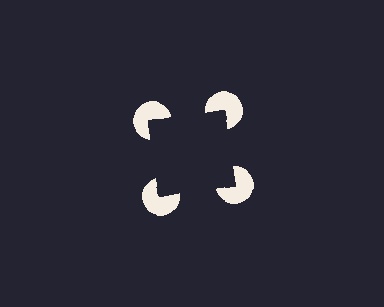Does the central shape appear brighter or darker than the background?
It typically appears slightly darker than the background, even though no actual brightness change is drawn.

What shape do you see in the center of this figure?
An illusory square — its edges are inferred from the aligned wedge cuts in the pac-man discs, not physically drawn.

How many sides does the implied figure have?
4 sides.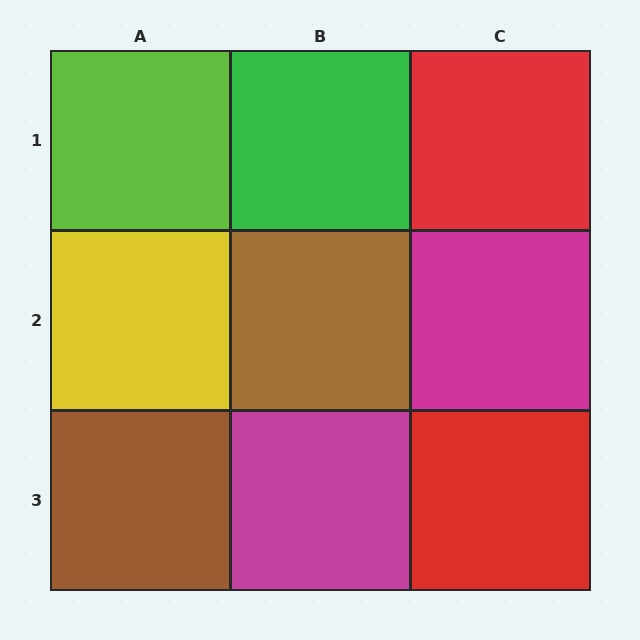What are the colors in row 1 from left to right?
Lime, green, red.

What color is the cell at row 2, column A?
Yellow.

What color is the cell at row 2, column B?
Brown.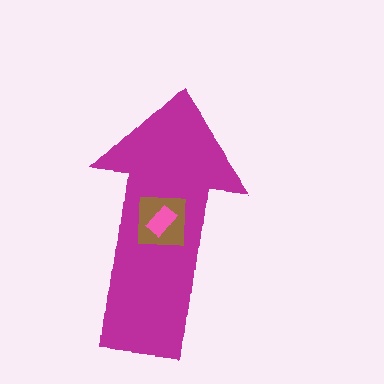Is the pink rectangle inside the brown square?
Yes.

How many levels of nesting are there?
3.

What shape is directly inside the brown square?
The pink rectangle.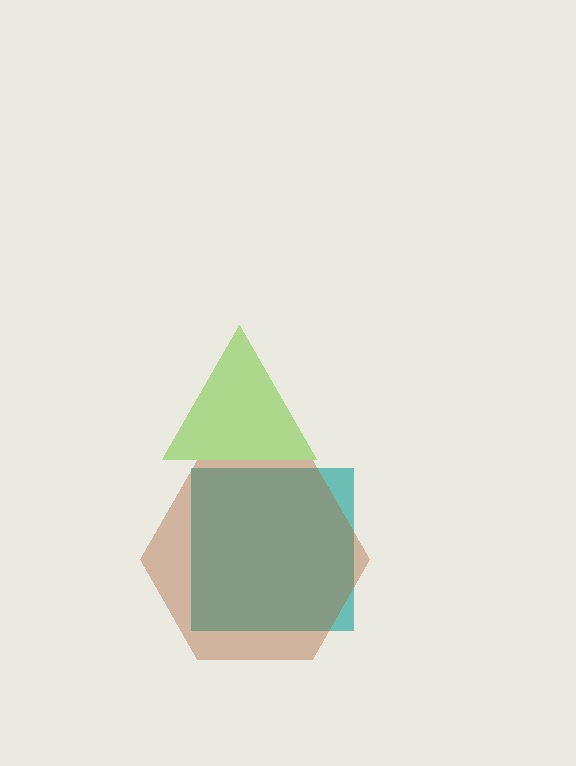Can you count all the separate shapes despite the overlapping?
Yes, there are 3 separate shapes.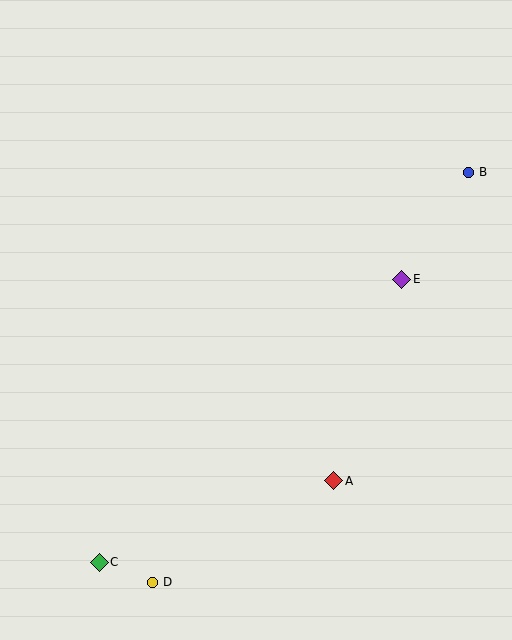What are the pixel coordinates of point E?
Point E is at (402, 279).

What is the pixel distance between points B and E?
The distance between B and E is 126 pixels.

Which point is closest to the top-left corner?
Point E is closest to the top-left corner.